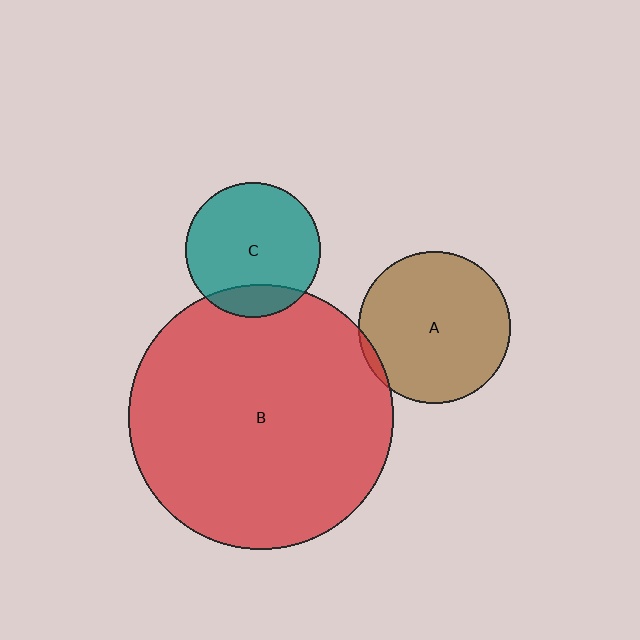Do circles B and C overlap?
Yes.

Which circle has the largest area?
Circle B (red).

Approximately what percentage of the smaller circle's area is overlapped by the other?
Approximately 15%.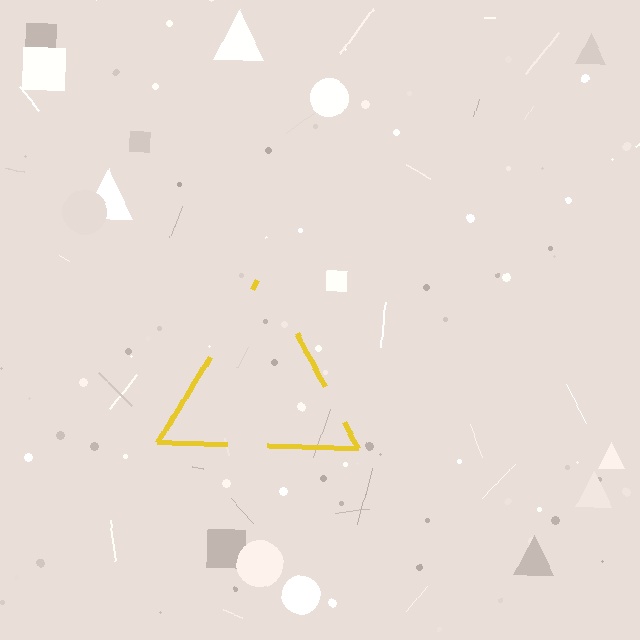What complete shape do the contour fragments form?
The contour fragments form a triangle.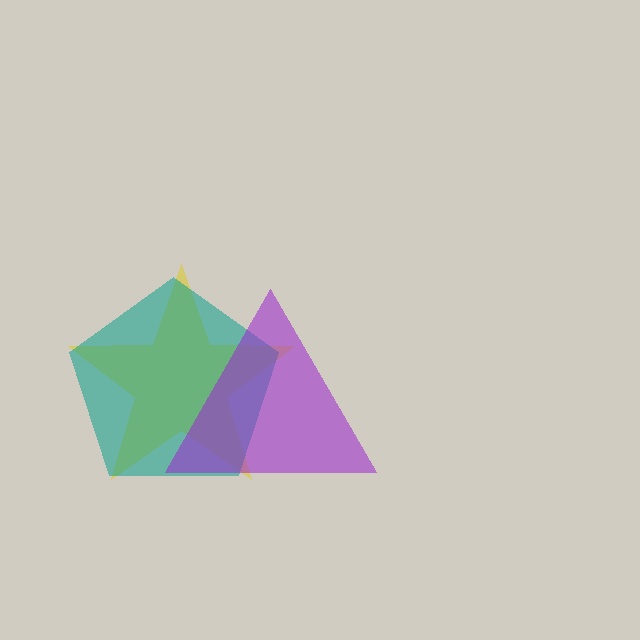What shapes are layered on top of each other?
The layered shapes are: a yellow star, a teal pentagon, a purple triangle.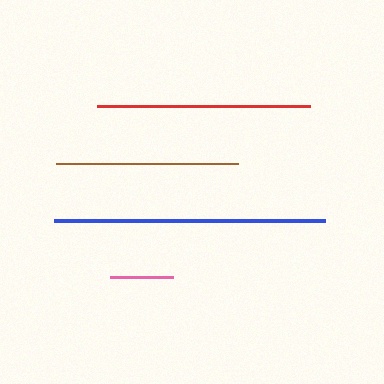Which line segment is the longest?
The blue line is the longest at approximately 271 pixels.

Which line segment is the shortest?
The pink line is the shortest at approximately 63 pixels.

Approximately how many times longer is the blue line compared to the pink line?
The blue line is approximately 4.3 times the length of the pink line.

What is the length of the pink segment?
The pink segment is approximately 63 pixels long.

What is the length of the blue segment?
The blue segment is approximately 271 pixels long.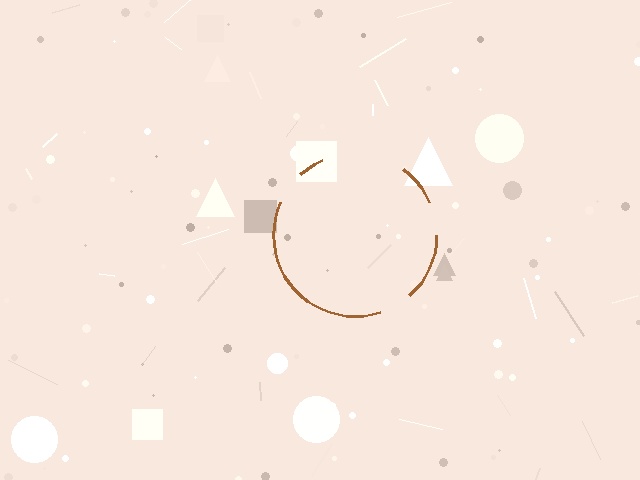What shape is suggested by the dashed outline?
The dashed outline suggests a circle.